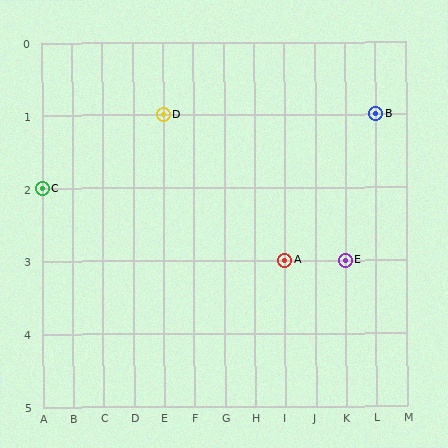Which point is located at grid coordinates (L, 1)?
Point B is at (L, 1).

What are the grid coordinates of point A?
Point A is at grid coordinates (I, 3).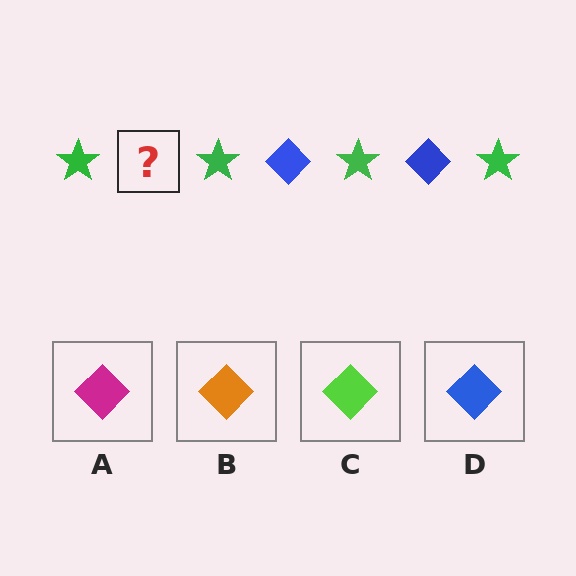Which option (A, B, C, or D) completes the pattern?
D.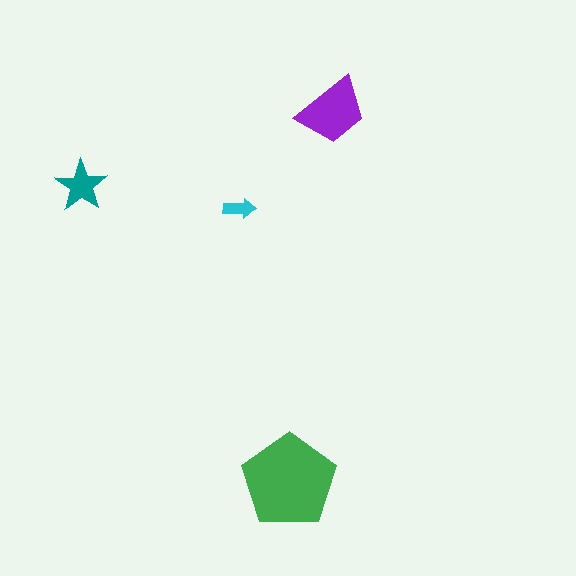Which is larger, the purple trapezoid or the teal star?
The purple trapezoid.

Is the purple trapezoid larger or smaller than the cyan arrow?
Larger.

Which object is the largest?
The green pentagon.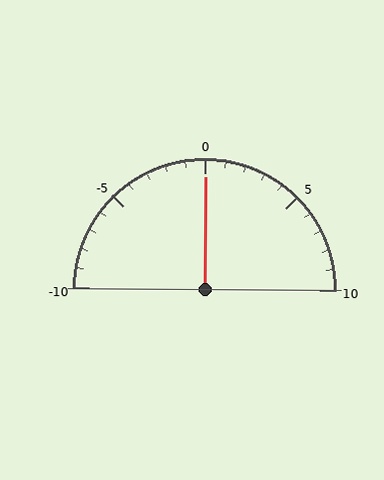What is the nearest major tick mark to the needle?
The nearest major tick mark is 0.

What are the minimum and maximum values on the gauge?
The gauge ranges from -10 to 10.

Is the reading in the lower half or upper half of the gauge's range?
The reading is in the upper half of the range (-10 to 10).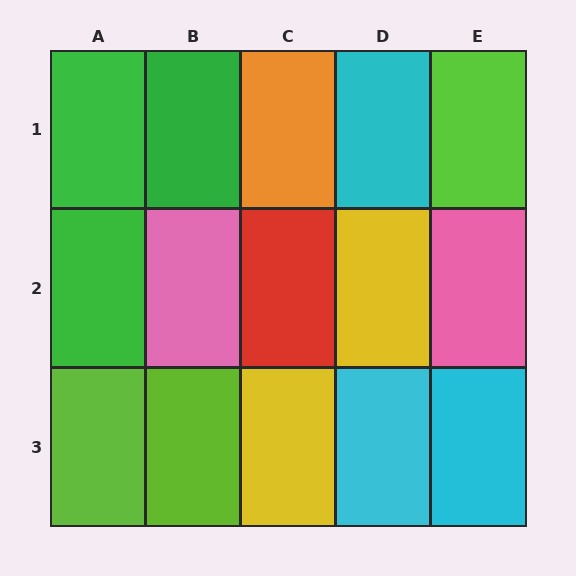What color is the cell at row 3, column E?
Cyan.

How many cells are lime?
3 cells are lime.